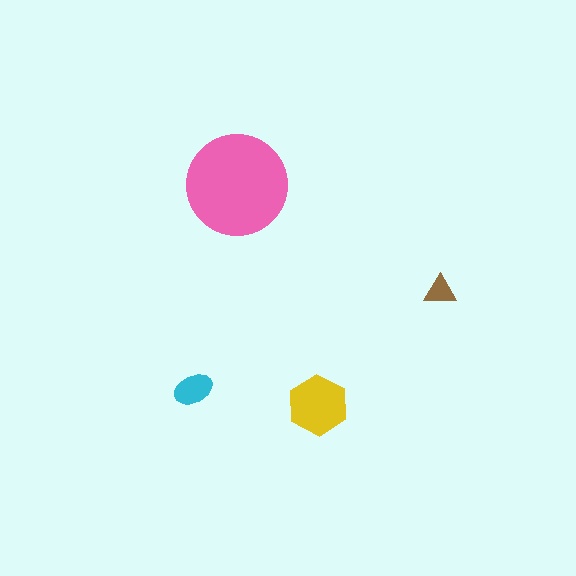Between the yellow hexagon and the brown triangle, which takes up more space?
The yellow hexagon.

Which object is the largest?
The pink circle.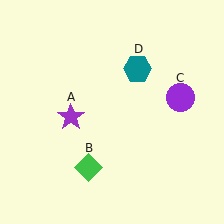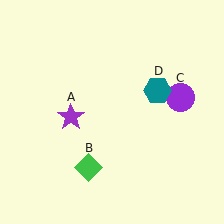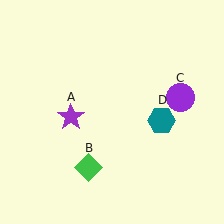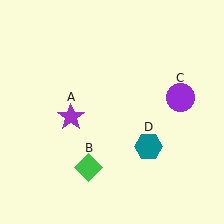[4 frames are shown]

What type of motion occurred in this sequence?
The teal hexagon (object D) rotated clockwise around the center of the scene.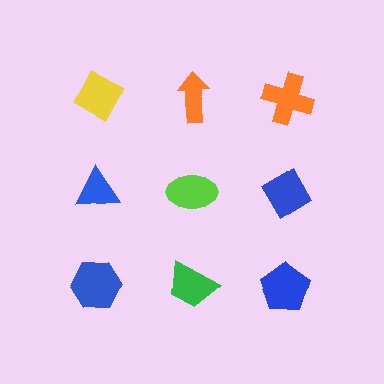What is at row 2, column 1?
A blue triangle.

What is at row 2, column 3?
A blue diamond.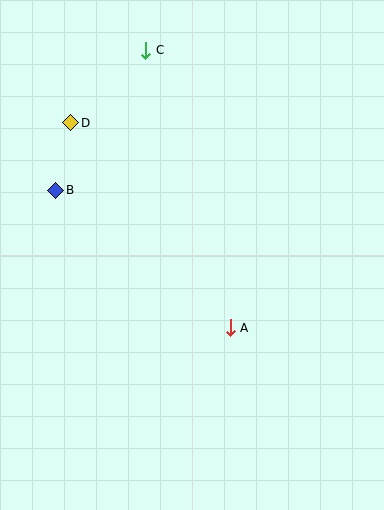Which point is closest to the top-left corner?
Point D is closest to the top-left corner.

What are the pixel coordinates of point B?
Point B is at (56, 190).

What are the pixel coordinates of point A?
Point A is at (230, 328).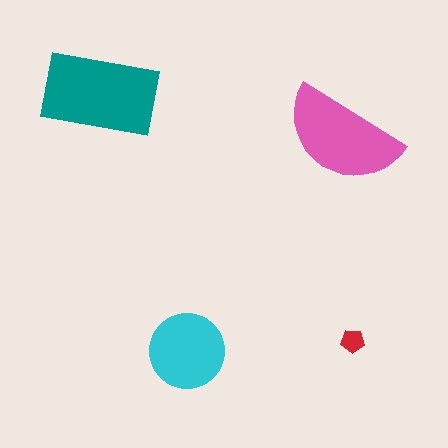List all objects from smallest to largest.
The red pentagon, the cyan circle, the pink semicircle, the teal rectangle.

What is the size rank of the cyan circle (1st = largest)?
3rd.